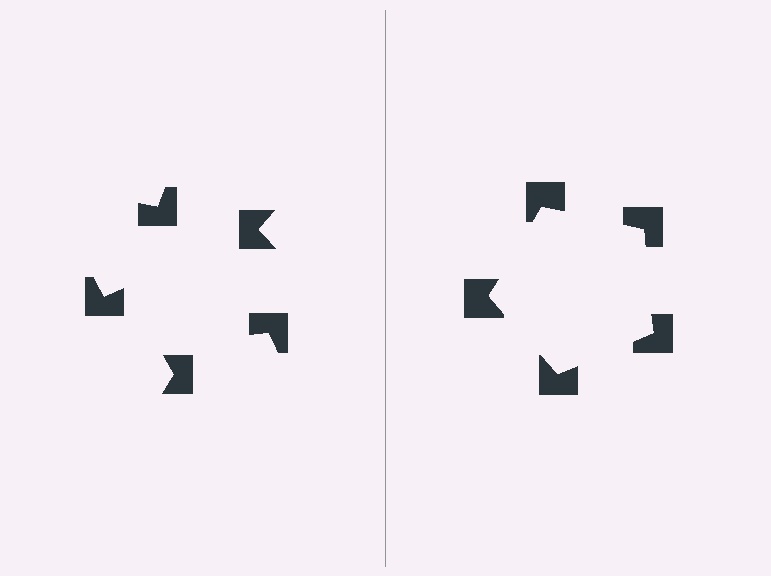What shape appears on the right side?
An illusory pentagon.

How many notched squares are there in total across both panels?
10 — 5 on each side.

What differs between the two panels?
The notched squares are positioned identically on both sides; only the wedge orientations differ. On the right they align to a pentagon; on the left they are misaligned.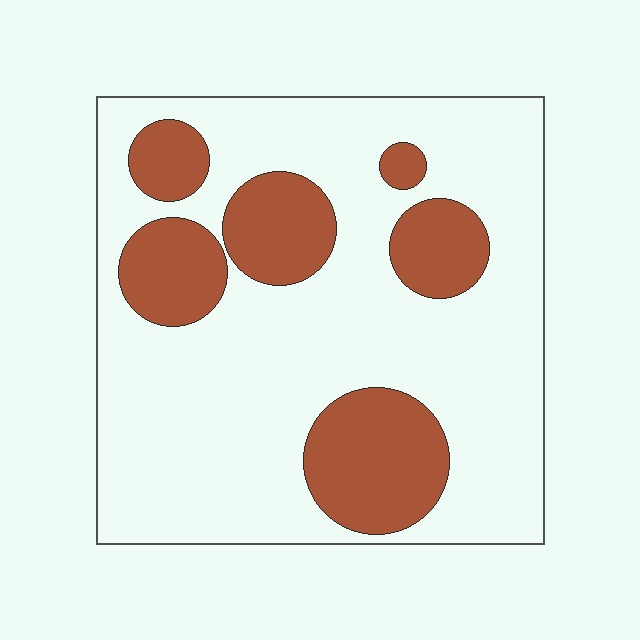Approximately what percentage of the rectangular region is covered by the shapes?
Approximately 25%.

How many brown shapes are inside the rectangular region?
6.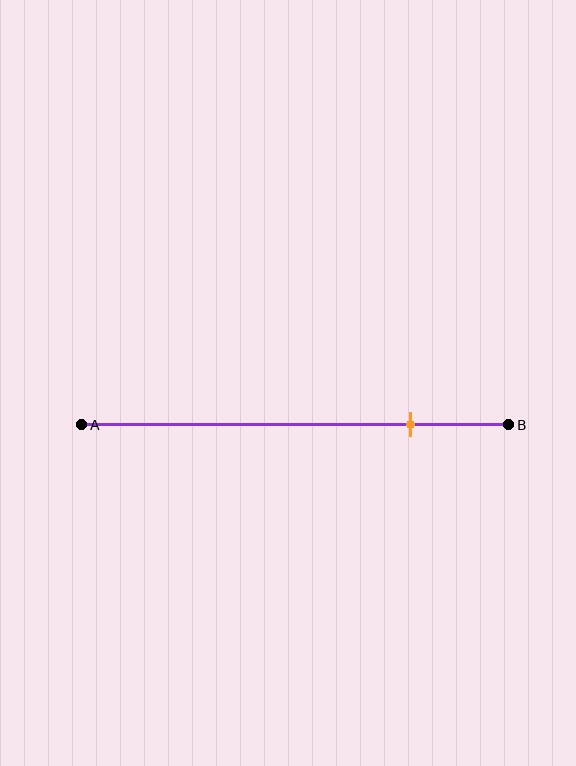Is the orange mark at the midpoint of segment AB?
No, the mark is at about 75% from A, not at the 50% midpoint.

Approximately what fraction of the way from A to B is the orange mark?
The orange mark is approximately 75% of the way from A to B.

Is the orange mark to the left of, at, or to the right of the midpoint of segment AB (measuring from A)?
The orange mark is to the right of the midpoint of segment AB.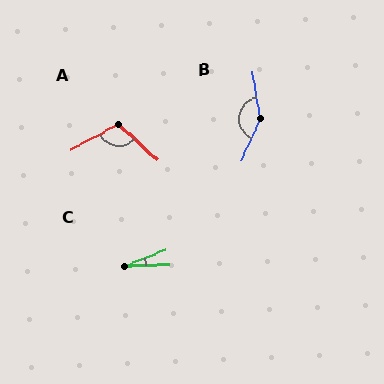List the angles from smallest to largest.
C (20°), A (109°), B (145°).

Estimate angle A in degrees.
Approximately 109 degrees.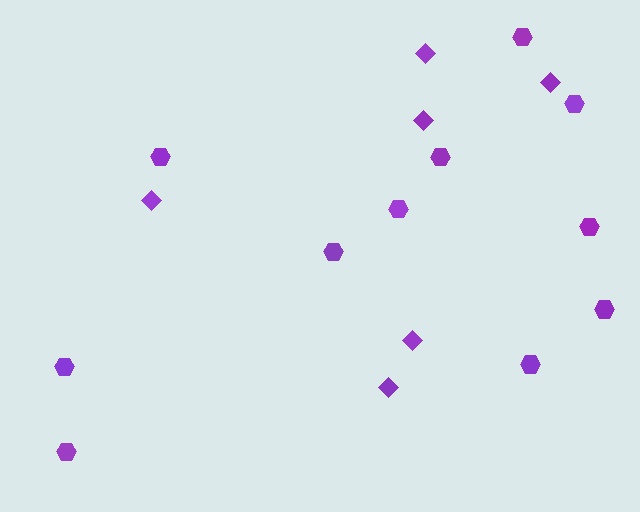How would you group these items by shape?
There are 2 groups: one group of hexagons (11) and one group of diamonds (6).